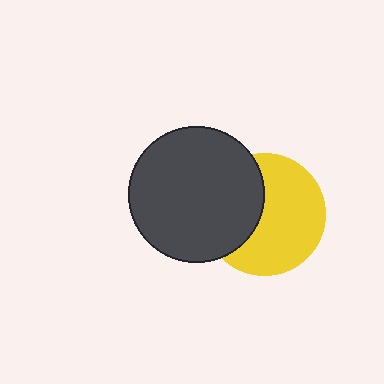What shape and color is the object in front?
The object in front is a dark gray circle.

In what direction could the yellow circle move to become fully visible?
The yellow circle could move right. That would shift it out from behind the dark gray circle entirely.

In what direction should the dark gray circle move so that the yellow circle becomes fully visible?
The dark gray circle should move left. That is the shortest direction to clear the overlap and leave the yellow circle fully visible.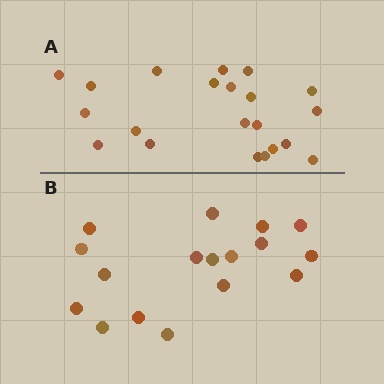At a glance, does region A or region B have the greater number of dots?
Region A (the top region) has more dots.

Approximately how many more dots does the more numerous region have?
Region A has about 4 more dots than region B.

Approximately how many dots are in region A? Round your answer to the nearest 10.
About 20 dots. (The exact count is 21, which rounds to 20.)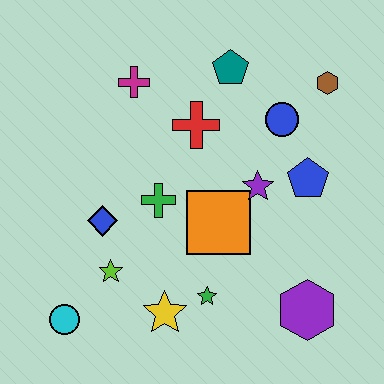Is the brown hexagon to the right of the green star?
Yes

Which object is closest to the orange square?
The purple star is closest to the orange square.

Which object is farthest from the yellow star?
The brown hexagon is farthest from the yellow star.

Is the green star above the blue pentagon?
No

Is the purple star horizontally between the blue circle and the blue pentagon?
No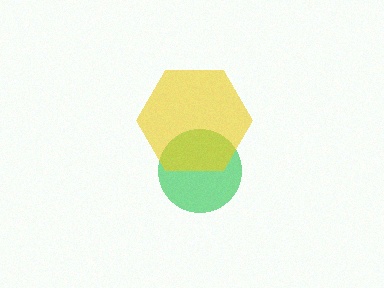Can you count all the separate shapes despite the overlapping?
Yes, there are 2 separate shapes.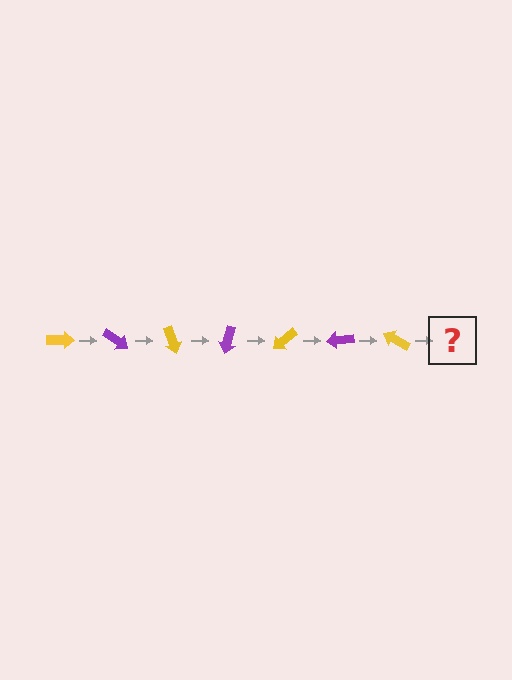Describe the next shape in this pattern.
It should be a purple arrow, rotated 245 degrees from the start.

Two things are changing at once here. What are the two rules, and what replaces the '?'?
The two rules are that it rotates 35 degrees each step and the color cycles through yellow and purple. The '?' should be a purple arrow, rotated 245 degrees from the start.